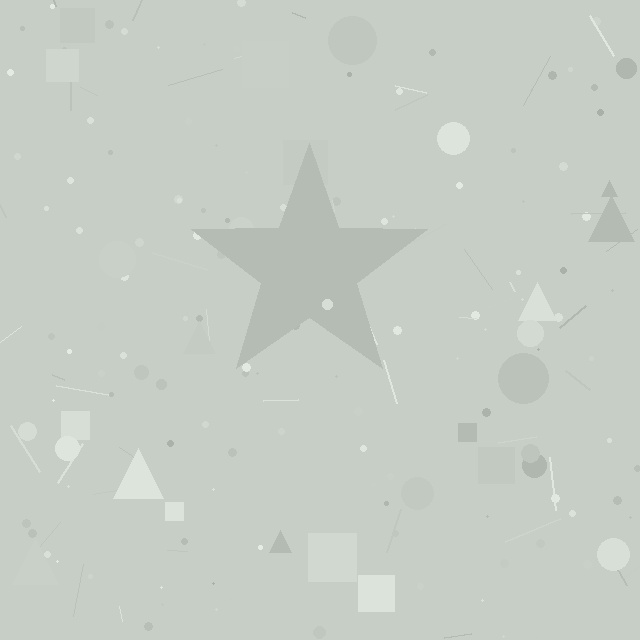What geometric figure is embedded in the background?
A star is embedded in the background.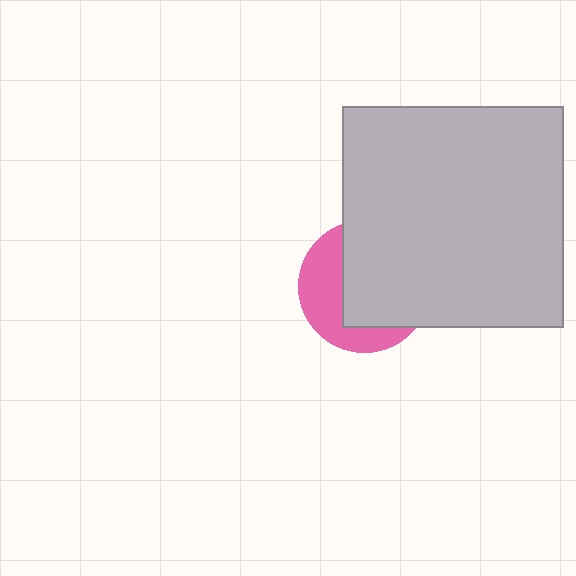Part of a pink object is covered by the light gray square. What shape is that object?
It is a circle.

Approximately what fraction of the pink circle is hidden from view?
Roughly 61% of the pink circle is hidden behind the light gray square.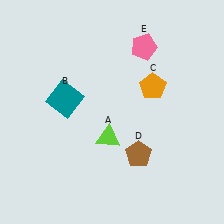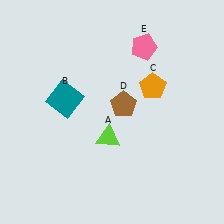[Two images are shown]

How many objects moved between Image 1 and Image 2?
1 object moved between the two images.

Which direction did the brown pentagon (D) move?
The brown pentagon (D) moved up.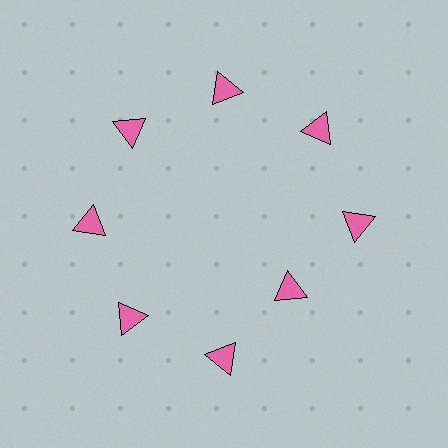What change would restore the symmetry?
The symmetry would be restored by moving it outward, back onto the ring so that all 8 triangles sit at equal angles and equal distance from the center.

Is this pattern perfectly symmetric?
No. The 8 pink triangles are arranged in a ring, but one element near the 4 o'clock position is pulled inward toward the center, breaking the 8-fold rotational symmetry.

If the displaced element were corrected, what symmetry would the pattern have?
It would have 8-fold rotational symmetry — the pattern would map onto itself every 45 degrees.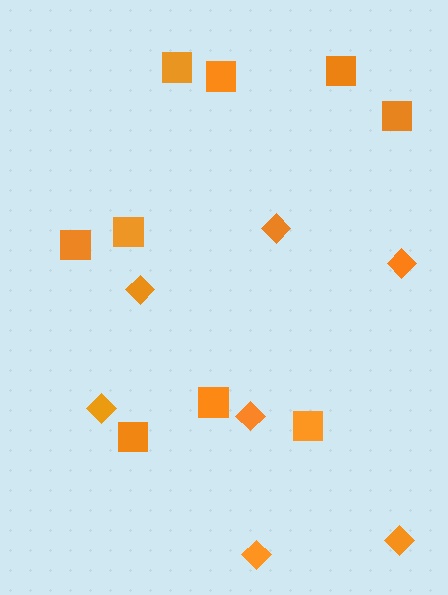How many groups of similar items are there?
There are 2 groups: one group of squares (9) and one group of diamonds (7).